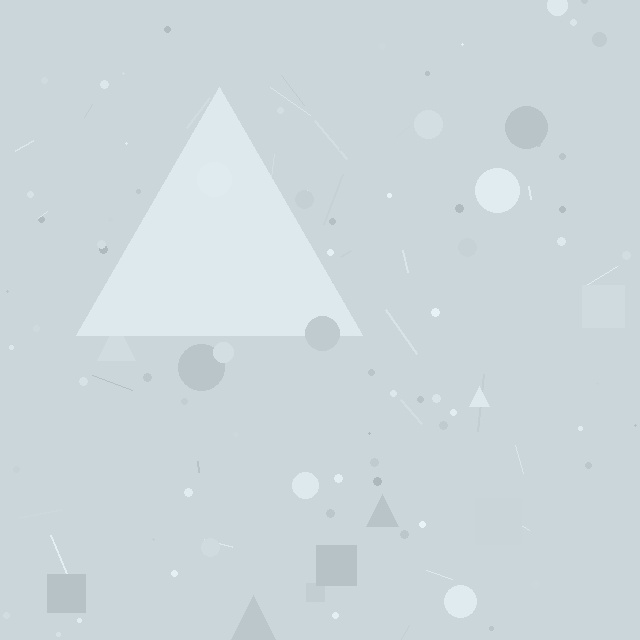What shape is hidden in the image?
A triangle is hidden in the image.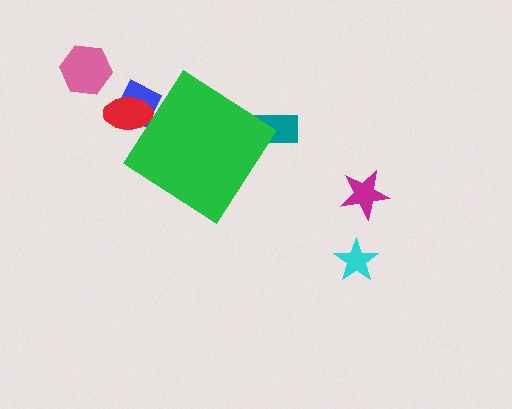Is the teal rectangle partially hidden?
Yes, the teal rectangle is partially hidden behind the green diamond.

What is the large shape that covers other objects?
A green diamond.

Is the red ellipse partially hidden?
Yes, the red ellipse is partially hidden behind the green diamond.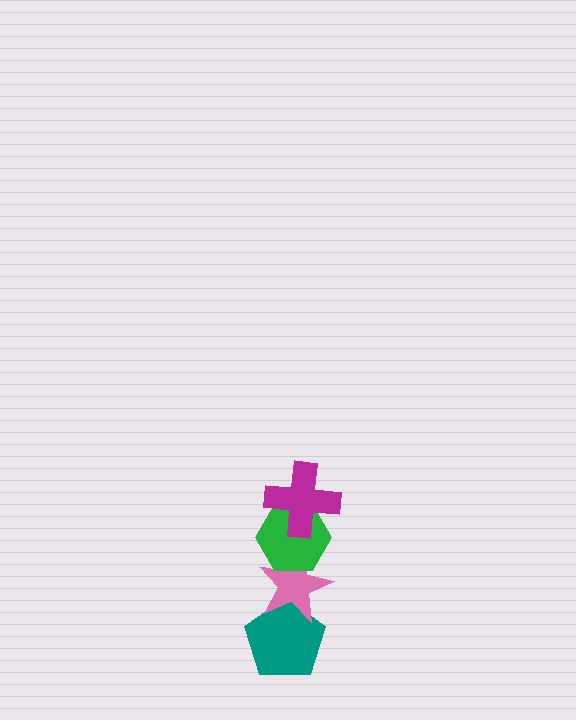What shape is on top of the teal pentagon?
The pink star is on top of the teal pentagon.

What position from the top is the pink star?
The pink star is 3rd from the top.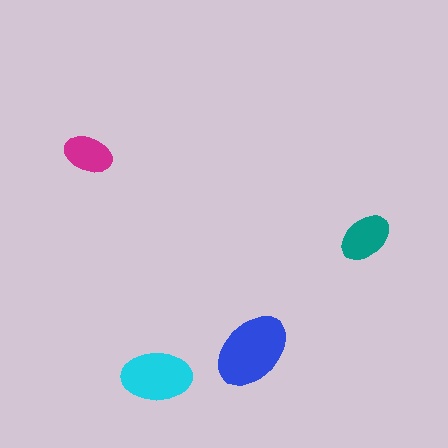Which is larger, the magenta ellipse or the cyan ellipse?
The cyan one.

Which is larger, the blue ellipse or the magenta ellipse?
The blue one.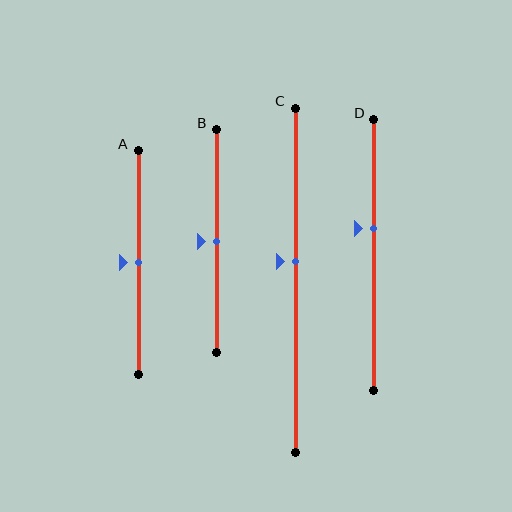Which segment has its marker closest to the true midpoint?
Segment A has its marker closest to the true midpoint.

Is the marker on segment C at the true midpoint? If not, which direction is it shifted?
No, the marker on segment C is shifted upward by about 5% of the segment length.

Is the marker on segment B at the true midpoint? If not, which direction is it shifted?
Yes, the marker on segment B is at the true midpoint.